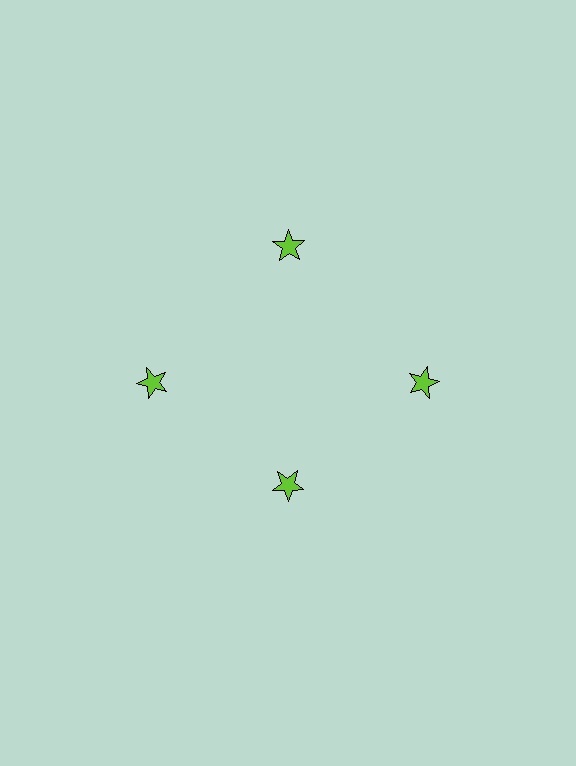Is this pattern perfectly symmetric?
No. The 4 lime stars are arranged in a ring, but one element near the 6 o'clock position is pulled inward toward the center, breaking the 4-fold rotational symmetry.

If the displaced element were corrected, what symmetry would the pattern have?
It would have 4-fold rotational symmetry — the pattern would map onto itself every 90 degrees.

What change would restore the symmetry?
The symmetry would be restored by moving it outward, back onto the ring so that all 4 stars sit at equal angles and equal distance from the center.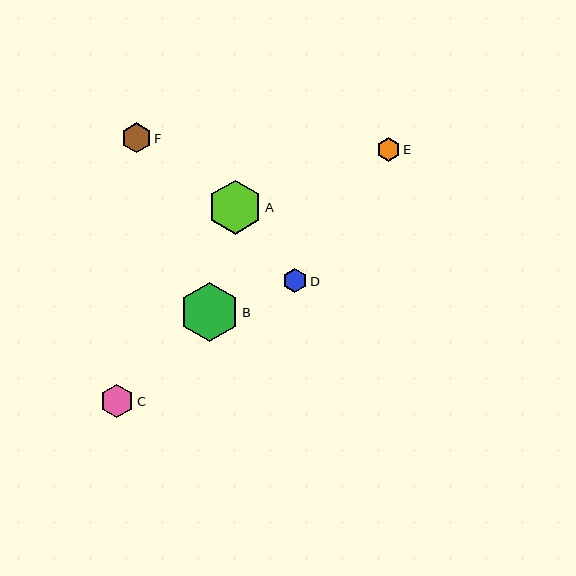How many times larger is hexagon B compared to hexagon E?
Hexagon B is approximately 2.5 times the size of hexagon E.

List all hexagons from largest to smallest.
From largest to smallest: B, A, C, F, D, E.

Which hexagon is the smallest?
Hexagon E is the smallest with a size of approximately 23 pixels.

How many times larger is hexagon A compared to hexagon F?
Hexagon A is approximately 1.8 times the size of hexagon F.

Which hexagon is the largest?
Hexagon B is the largest with a size of approximately 59 pixels.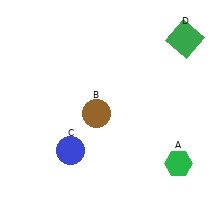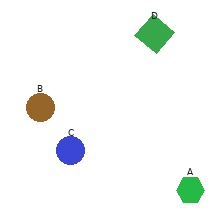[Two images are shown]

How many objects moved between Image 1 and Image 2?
3 objects moved between the two images.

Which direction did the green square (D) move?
The green square (D) moved left.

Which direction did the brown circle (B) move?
The brown circle (B) moved left.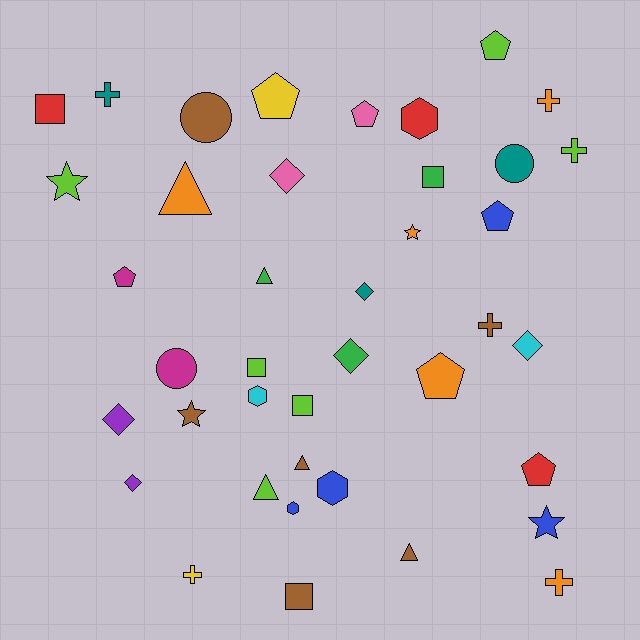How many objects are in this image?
There are 40 objects.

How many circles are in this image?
There are 3 circles.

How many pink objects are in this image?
There are 2 pink objects.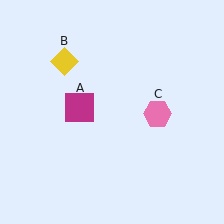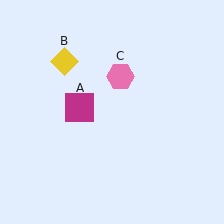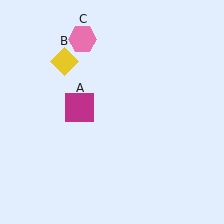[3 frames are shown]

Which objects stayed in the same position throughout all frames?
Magenta square (object A) and yellow diamond (object B) remained stationary.